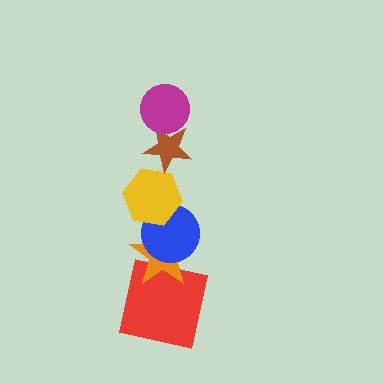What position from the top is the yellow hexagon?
The yellow hexagon is 3rd from the top.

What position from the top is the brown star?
The brown star is 2nd from the top.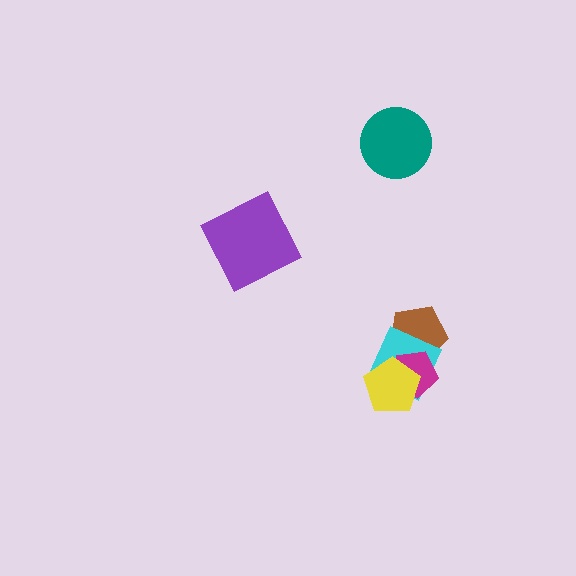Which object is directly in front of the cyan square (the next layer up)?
The magenta pentagon is directly in front of the cyan square.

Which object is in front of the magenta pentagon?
The yellow pentagon is in front of the magenta pentagon.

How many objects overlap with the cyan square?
3 objects overlap with the cyan square.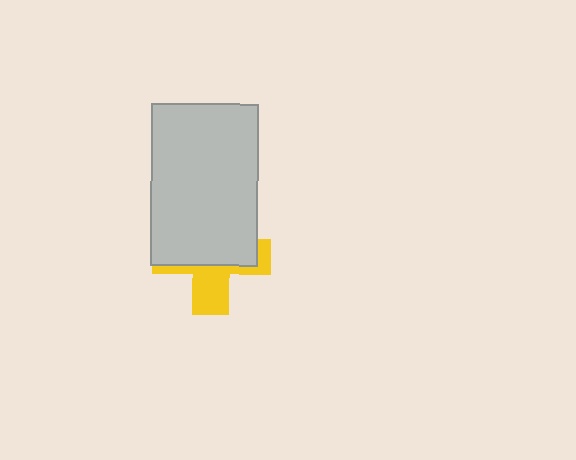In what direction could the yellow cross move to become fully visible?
The yellow cross could move down. That would shift it out from behind the light gray rectangle entirely.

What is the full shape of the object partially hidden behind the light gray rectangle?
The partially hidden object is a yellow cross.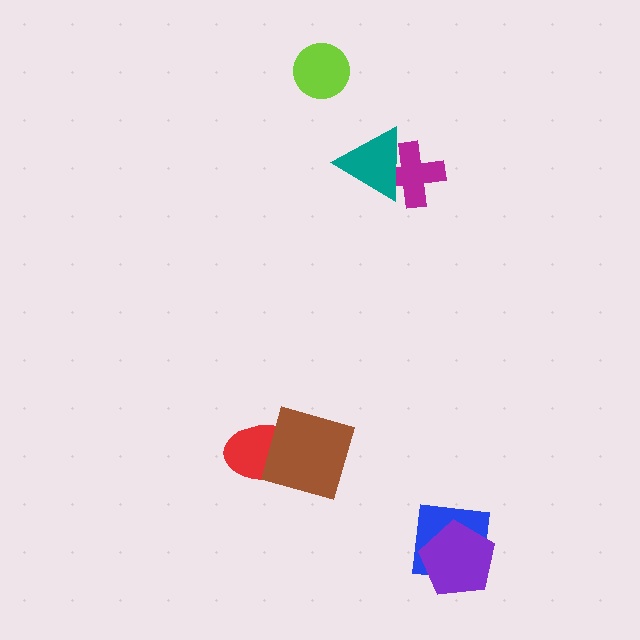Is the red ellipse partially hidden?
Yes, it is partially covered by another shape.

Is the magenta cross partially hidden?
Yes, it is partially covered by another shape.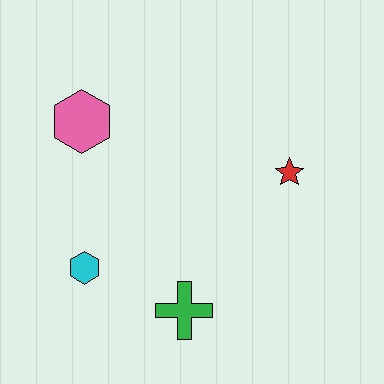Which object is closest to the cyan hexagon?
The green cross is closest to the cyan hexagon.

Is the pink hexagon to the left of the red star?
Yes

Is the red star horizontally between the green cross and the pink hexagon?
No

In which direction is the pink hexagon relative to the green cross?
The pink hexagon is above the green cross.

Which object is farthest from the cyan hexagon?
The red star is farthest from the cyan hexagon.